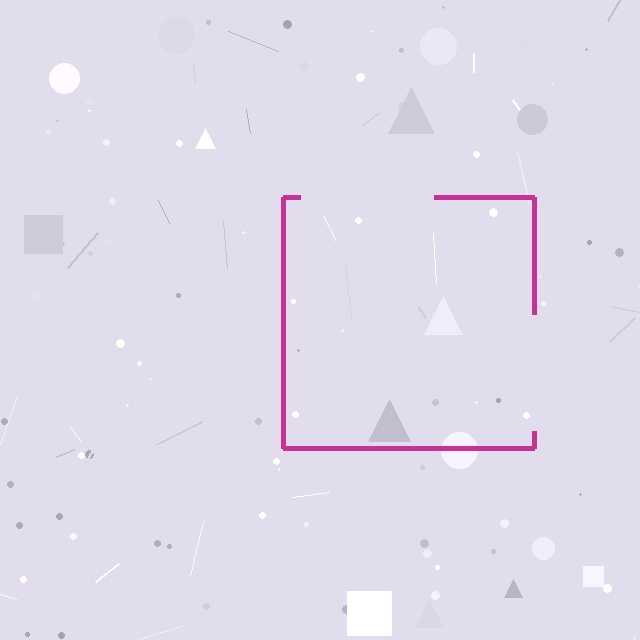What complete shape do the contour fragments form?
The contour fragments form a square.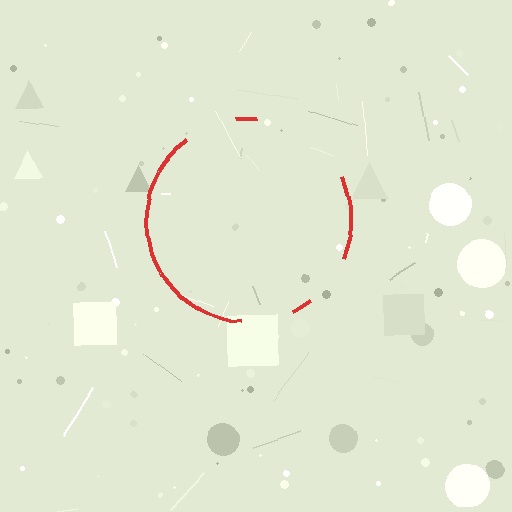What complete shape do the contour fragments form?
The contour fragments form a circle.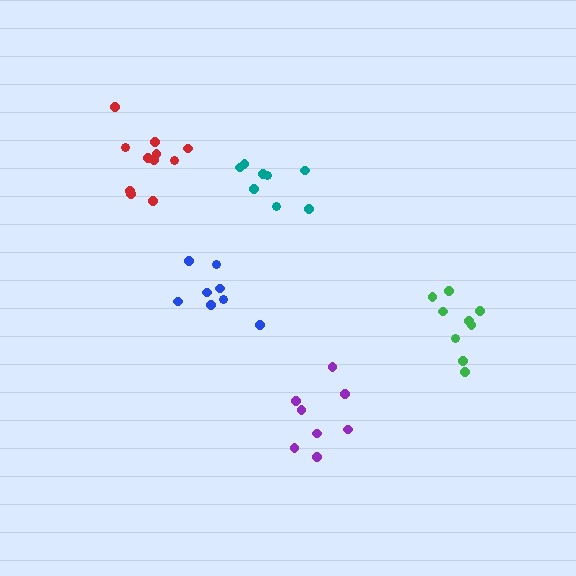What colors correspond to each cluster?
The clusters are colored: green, blue, teal, purple, red.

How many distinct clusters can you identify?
There are 5 distinct clusters.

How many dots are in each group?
Group 1: 9 dots, Group 2: 8 dots, Group 3: 8 dots, Group 4: 8 dots, Group 5: 11 dots (44 total).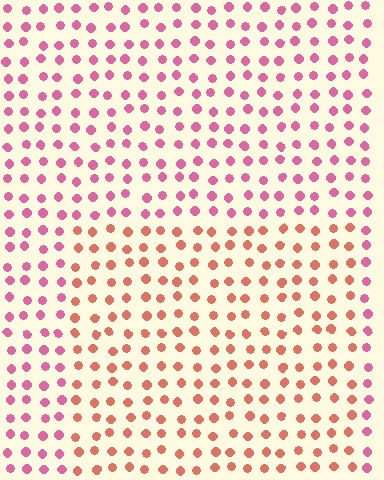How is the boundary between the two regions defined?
The boundary is defined purely by a slight shift in hue (about 37 degrees). Spacing, size, and orientation are identical on both sides.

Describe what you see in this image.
The image is filled with small pink elements in a uniform arrangement. A rectangle-shaped region is visible where the elements are tinted to a slightly different hue, forming a subtle color boundary.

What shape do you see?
I see a rectangle.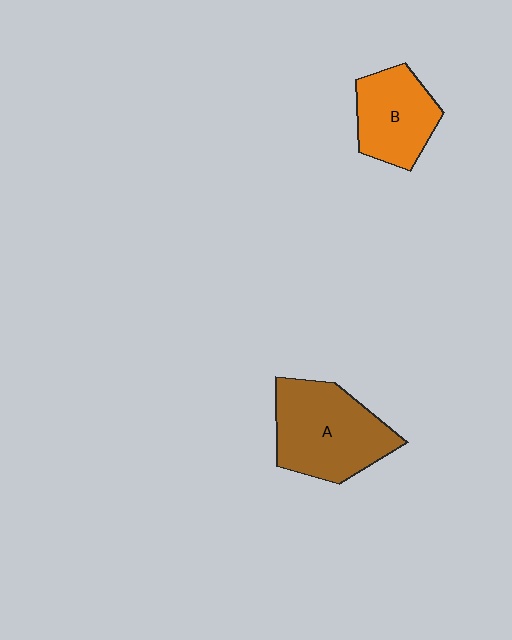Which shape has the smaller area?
Shape B (orange).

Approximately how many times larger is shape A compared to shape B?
Approximately 1.4 times.